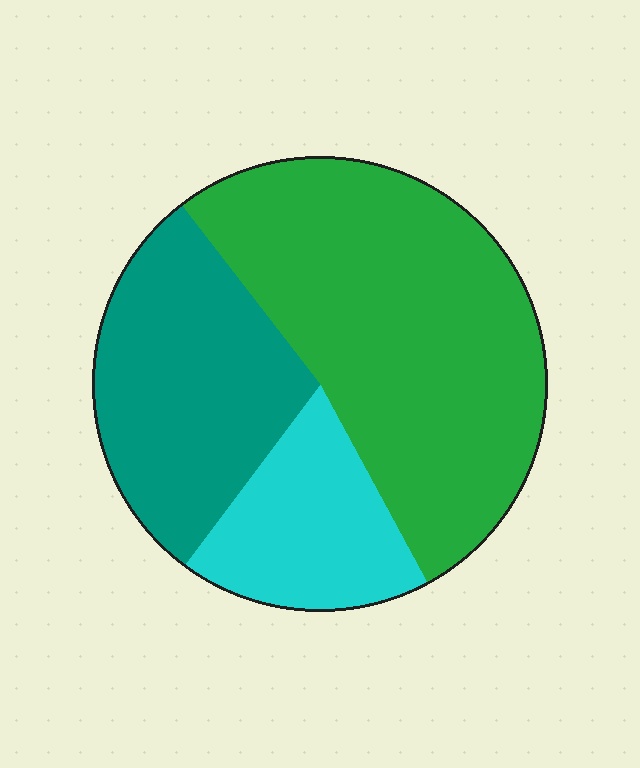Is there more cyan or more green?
Green.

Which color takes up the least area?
Cyan, at roughly 20%.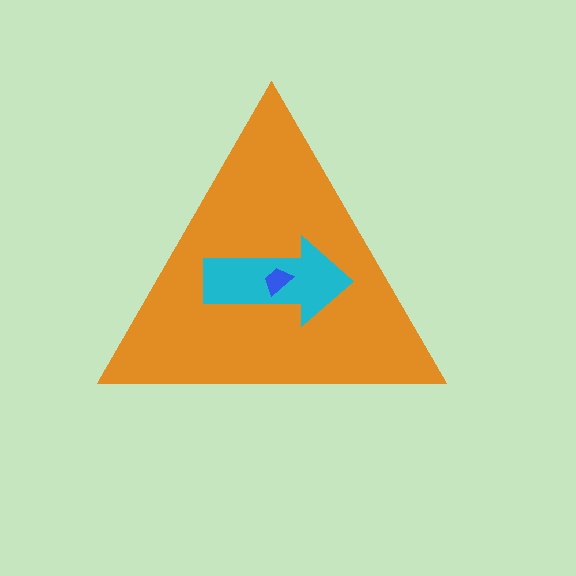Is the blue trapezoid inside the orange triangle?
Yes.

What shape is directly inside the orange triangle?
The cyan arrow.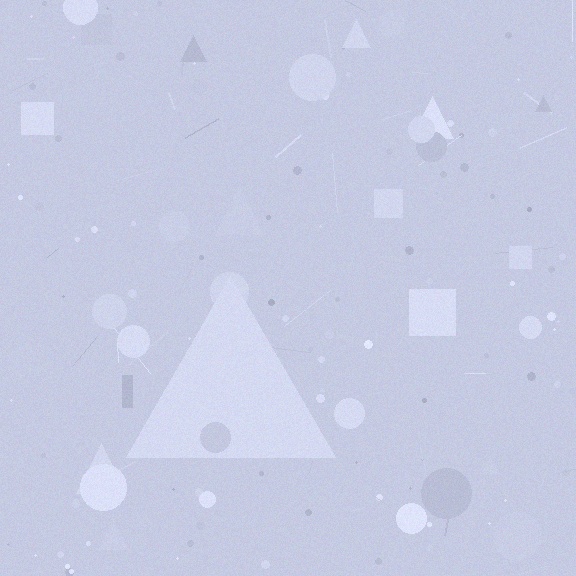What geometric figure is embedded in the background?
A triangle is embedded in the background.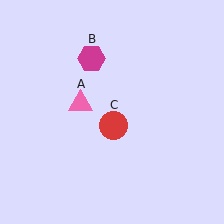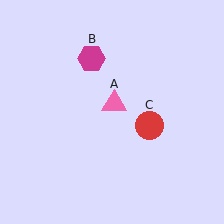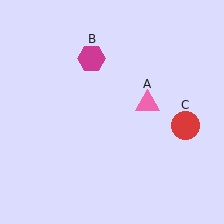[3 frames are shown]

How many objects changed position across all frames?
2 objects changed position: pink triangle (object A), red circle (object C).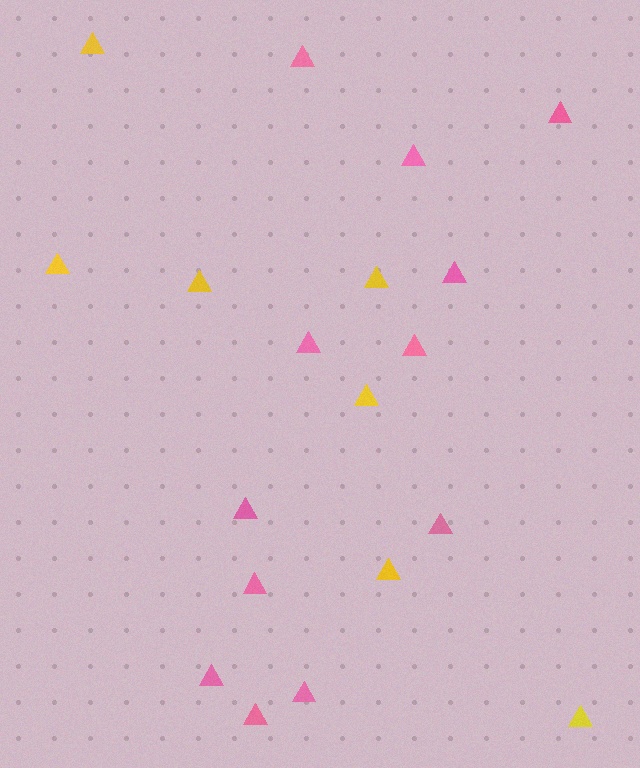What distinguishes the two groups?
There are 2 groups: one group of pink triangles (12) and one group of yellow triangles (7).